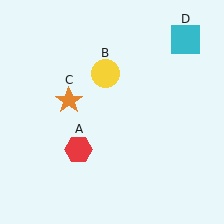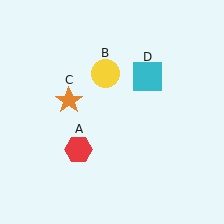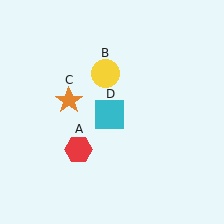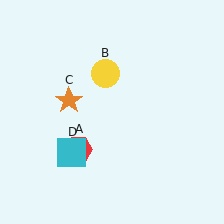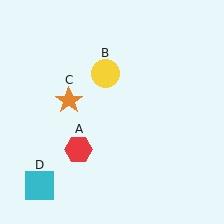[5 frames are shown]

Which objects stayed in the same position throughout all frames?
Red hexagon (object A) and yellow circle (object B) and orange star (object C) remained stationary.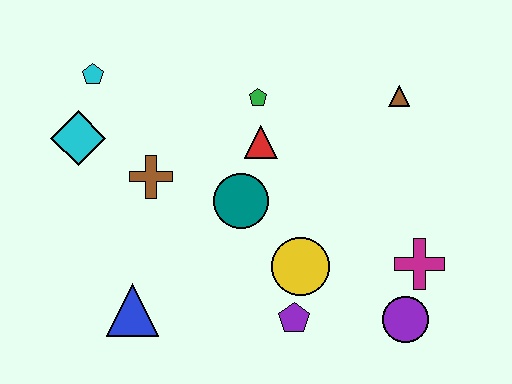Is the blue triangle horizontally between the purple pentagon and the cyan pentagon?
Yes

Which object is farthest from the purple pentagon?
The cyan pentagon is farthest from the purple pentagon.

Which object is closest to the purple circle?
The magenta cross is closest to the purple circle.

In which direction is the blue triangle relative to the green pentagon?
The blue triangle is below the green pentagon.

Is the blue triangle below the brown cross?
Yes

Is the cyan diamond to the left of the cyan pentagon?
Yes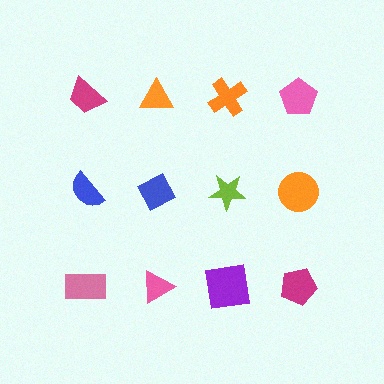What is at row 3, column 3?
A purple square.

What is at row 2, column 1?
A blue semicircle.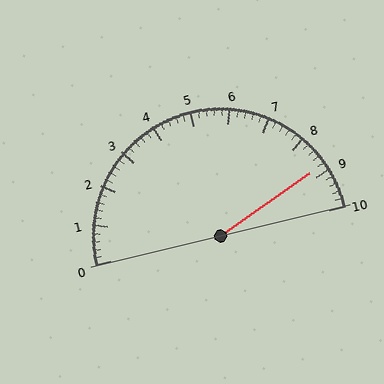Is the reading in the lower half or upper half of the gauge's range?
The reading is in the upper half of the range (0 to 10).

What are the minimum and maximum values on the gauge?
The gauge ranges from 0 to 10.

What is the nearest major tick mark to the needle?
The nearest major tick mark is 9.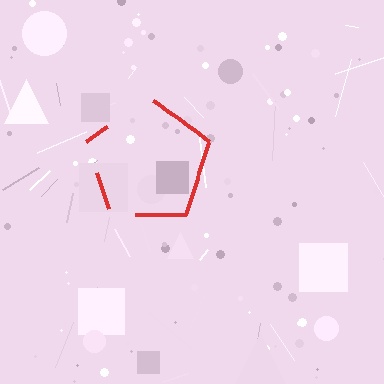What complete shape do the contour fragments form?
The contour fragments form a pentagon.